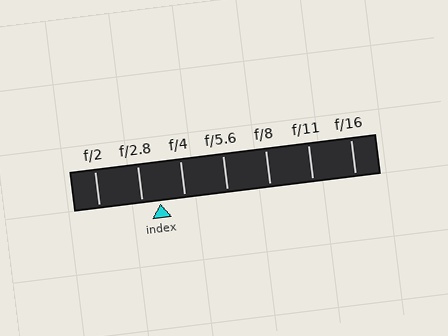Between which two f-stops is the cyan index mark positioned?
The index mark is between f/2.8 and f/4.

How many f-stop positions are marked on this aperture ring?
There are 7 f-stop positions marked.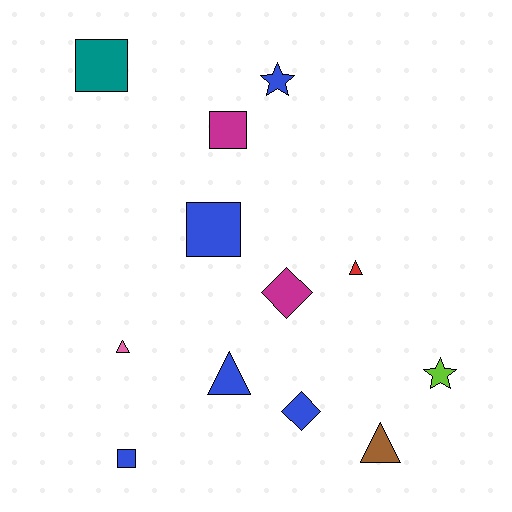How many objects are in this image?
There are 12 objects.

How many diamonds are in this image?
There are 2 diamonds.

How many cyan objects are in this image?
There are no cyan objects.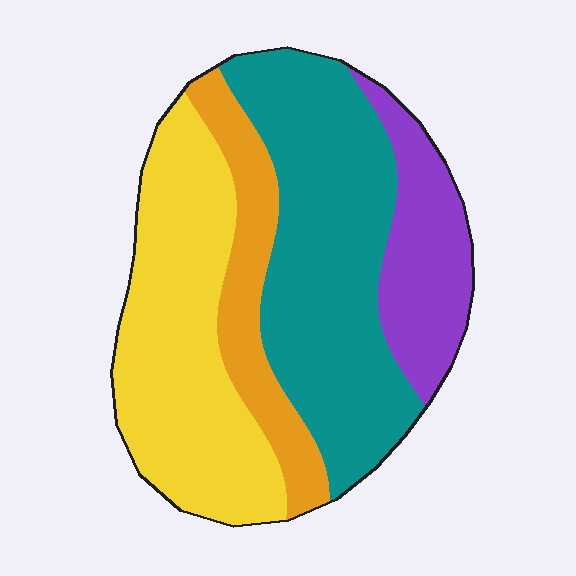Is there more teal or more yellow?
Teal.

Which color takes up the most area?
Teal, at roughly 40%.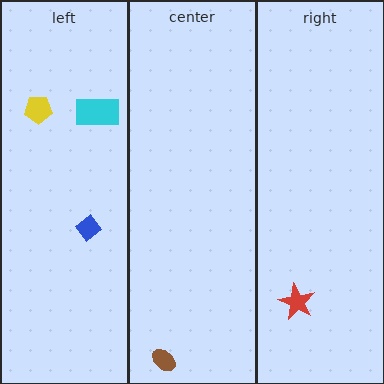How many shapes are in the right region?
1.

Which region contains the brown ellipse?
The center region.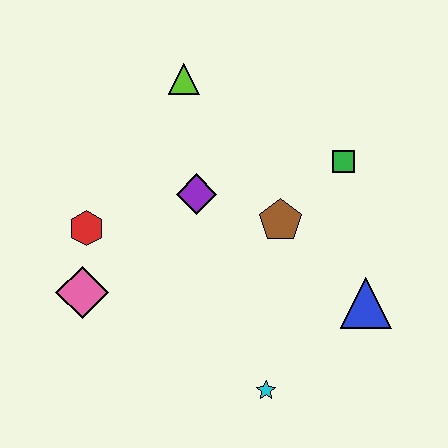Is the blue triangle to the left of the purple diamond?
No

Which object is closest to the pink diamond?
The red hexagon is closest to the pink diamond.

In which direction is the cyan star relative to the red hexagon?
The cyan star is to the right of the red hexagon.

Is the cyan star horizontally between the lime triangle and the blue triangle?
Yes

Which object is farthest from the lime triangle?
The cyan star is farthest from the lime triangle.